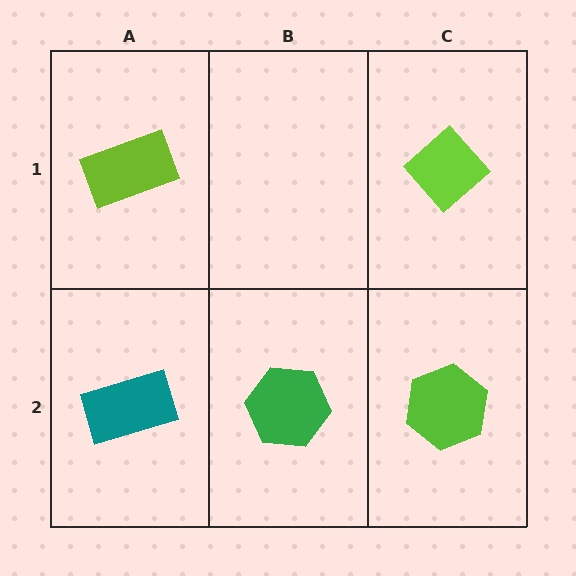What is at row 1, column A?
A lime rectangle.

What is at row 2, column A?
A teal rectangle.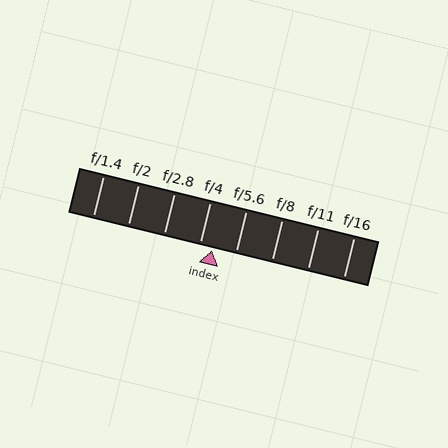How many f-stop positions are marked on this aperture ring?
There are 8 f-stop positions marked.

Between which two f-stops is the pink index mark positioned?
The index mark is between f/4 and f/5.6.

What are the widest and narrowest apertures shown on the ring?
The widest aperture shown is f/1.4 and the narrowest is f/16.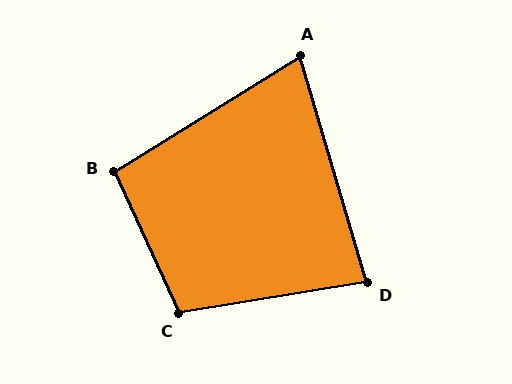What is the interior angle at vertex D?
Approximately 83 degrees (acute).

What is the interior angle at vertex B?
Approximately 97 degrees (obtuse).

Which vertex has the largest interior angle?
C, at approximately 105 degrees.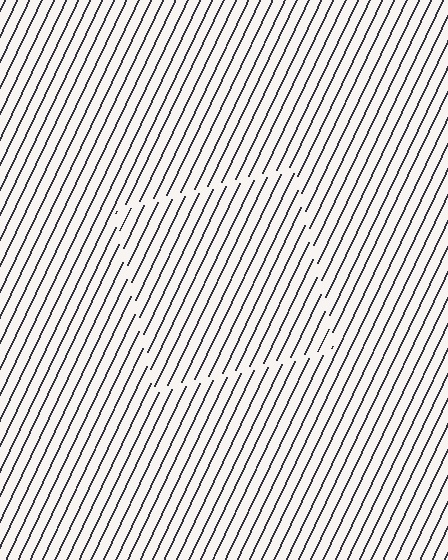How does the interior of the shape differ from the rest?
The interior of the shape contains the same grating, shifted by half a period — the contour is defined by the phase discontinuity where line-ends from the inner and outer gratings abut.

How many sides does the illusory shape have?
4 sides — the line-ends trace a square.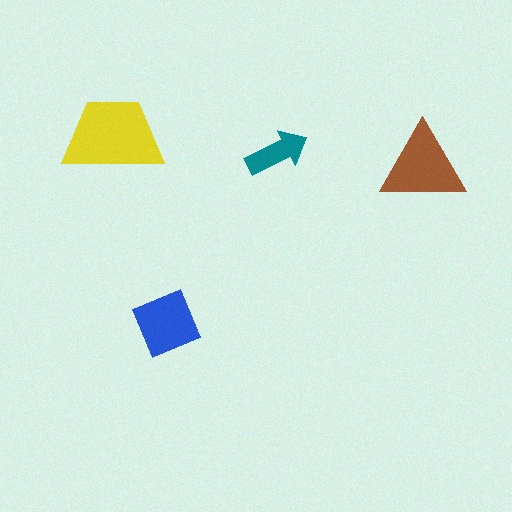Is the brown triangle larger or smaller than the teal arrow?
Larger.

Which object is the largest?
The yellow trapezoid.